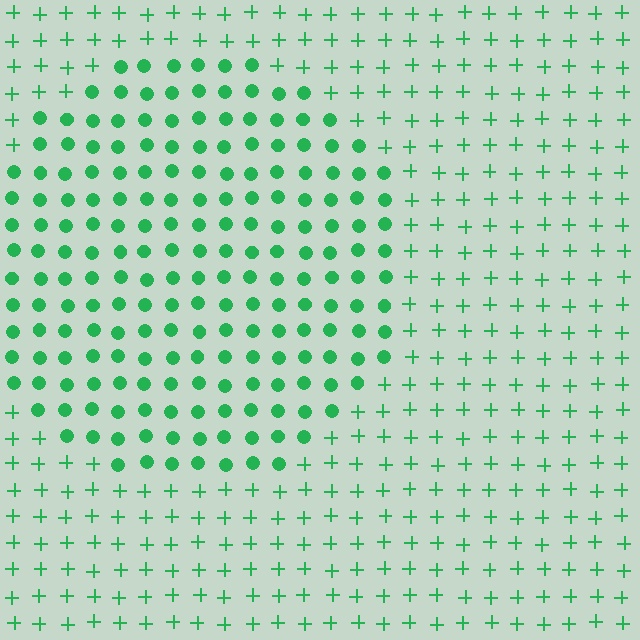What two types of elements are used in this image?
The image uses circles inside the circle region and plus signs outside it.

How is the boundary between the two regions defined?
The boundary is defined by a change in element shape: circles inside vs. plus signs outside. All elements share the same color and spacing.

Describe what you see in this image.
The image is filled with small green elements arranged in a uniform grid. A circle-shaped region contains circles, while the surrounding area contains plus signs. The boundary is defined purely by the change in element shape.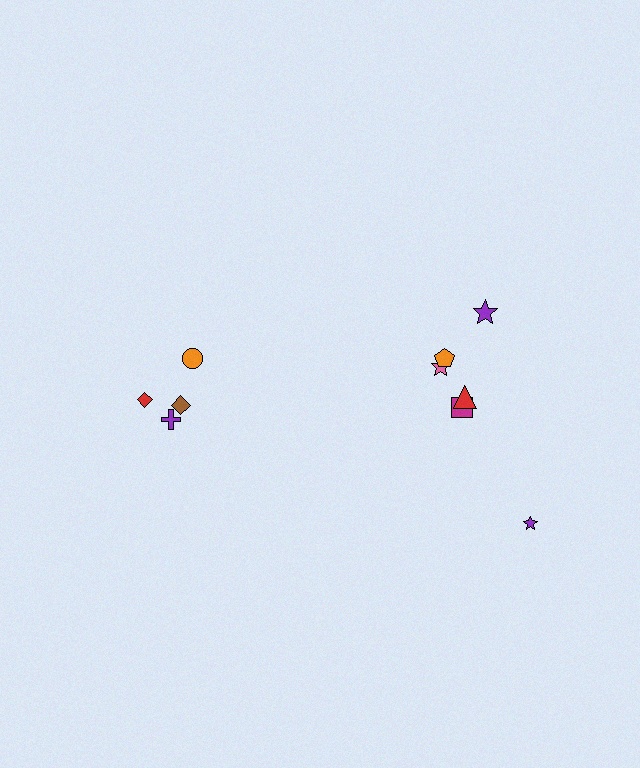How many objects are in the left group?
There are 4 objects.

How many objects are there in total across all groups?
There are 10 objects.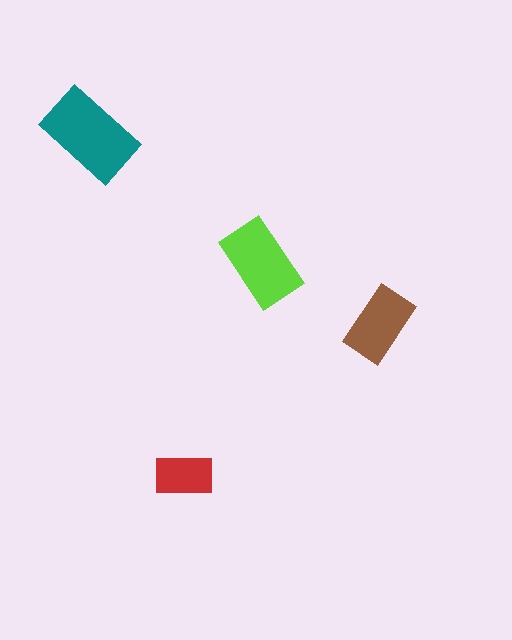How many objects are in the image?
There are 4 objects in the image.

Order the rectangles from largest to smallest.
the teal one, the lime one, the brown one, the red one.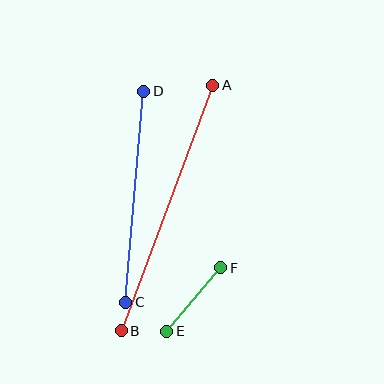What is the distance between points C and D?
The distance is approximately 212 pixels.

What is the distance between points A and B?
The distance is approximately 262 pixels.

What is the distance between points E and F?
The distance is approximately 83 pixels.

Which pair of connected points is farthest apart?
Points A and B are farthest apart.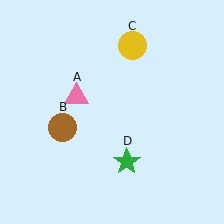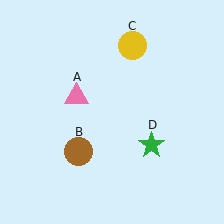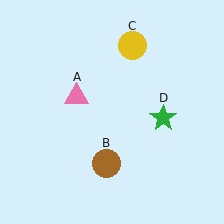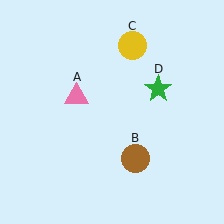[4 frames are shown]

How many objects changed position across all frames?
2 objects changed position: brown circle (object B), green star (object D).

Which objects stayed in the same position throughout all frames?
Pink triangle (object A) and yellow circle (object C) remained stationary.